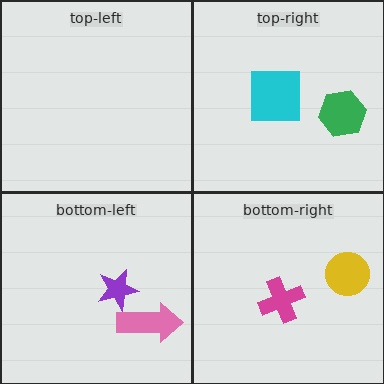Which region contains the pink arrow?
The bottom-left region.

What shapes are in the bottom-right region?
The yellow circle, the magenta cross.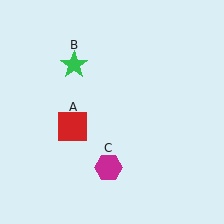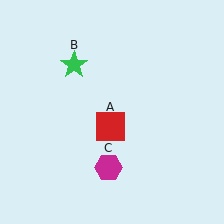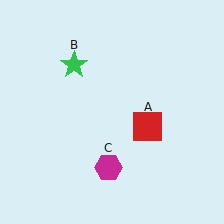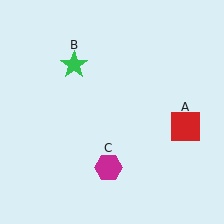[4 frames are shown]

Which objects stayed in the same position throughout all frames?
Green star (object B) and magenta hexagon (object C) remained stationary.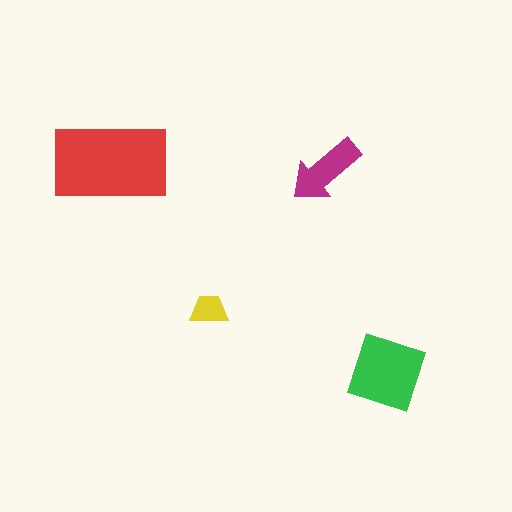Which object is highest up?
The red rectangle is topmost.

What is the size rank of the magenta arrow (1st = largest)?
3rd.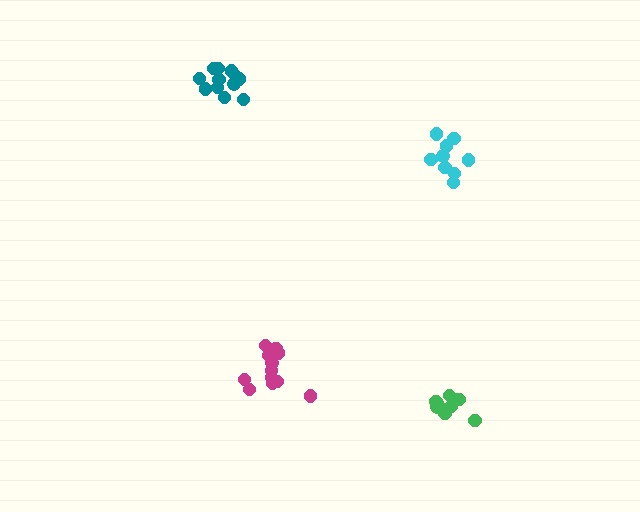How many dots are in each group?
Group 1: 12 dots, Group 2: 9 dots, Group 3: 13 dots, Group 4: 11 dots (45 total).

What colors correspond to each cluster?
The clusters are colored: teal, cyan, magenta, green.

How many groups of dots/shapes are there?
There are 4 groups.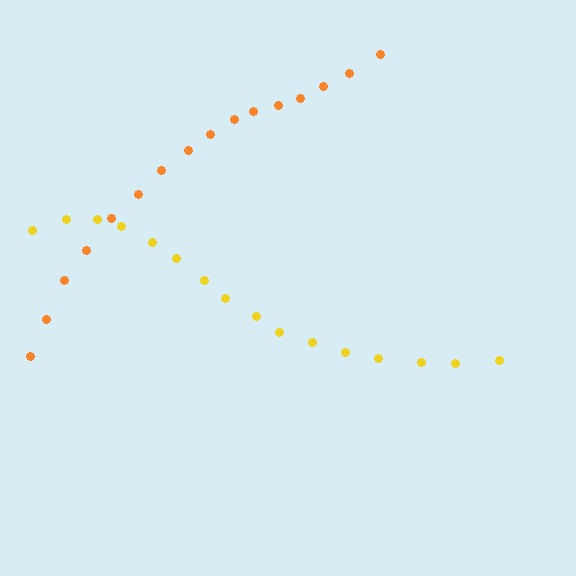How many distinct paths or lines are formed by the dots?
There are 2 distinct paths.